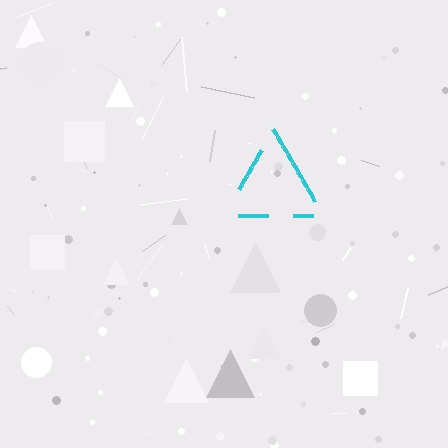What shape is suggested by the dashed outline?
The dashed outline suggests a triangle.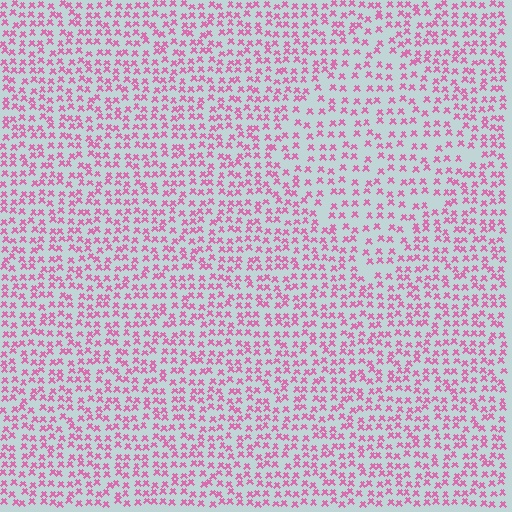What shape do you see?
I see a diamond.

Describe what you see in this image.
The image contains small pink elements arranged at two different densities. A diamond-shaped region is visible where the elements are less densely packed than the surrounding area.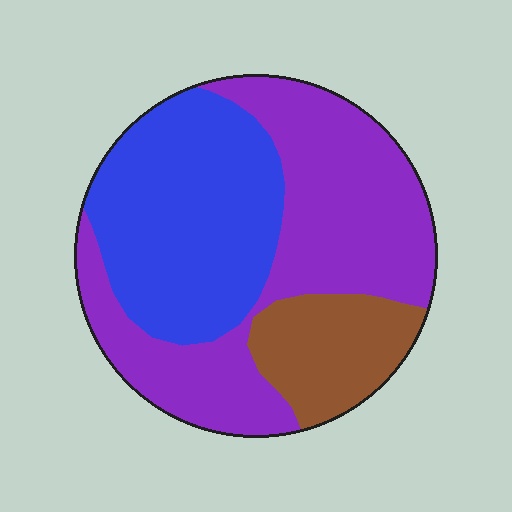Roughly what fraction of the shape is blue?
Blue takes up about three eighths (3/8) of the shape.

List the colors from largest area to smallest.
From largest to smallest: purple, blue, brown.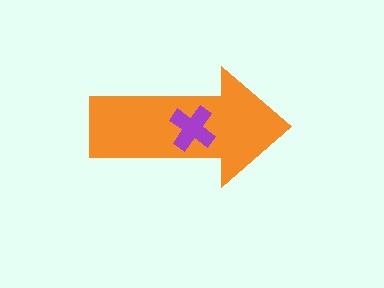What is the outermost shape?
The orange arrow.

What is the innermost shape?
The purple cross.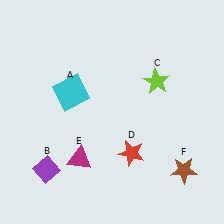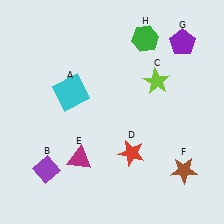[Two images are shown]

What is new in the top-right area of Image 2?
A green hexagon (H) was added in the top-right area of Image 2.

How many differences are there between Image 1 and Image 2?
There are 2 differences between the two images.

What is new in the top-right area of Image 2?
A purple pentagon (G) was added in the top-right area of Image 2.